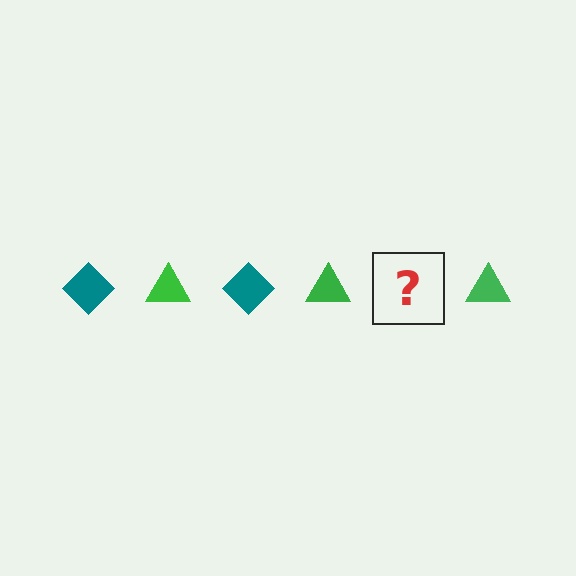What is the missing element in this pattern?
The missing element is a teal diamond.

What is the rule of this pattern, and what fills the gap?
The rule is that the pattern alternates between teal diamond and green triangle. The gap should be filled with a teal diamond.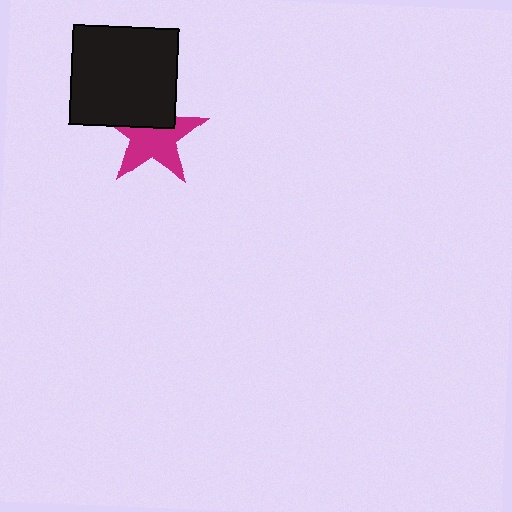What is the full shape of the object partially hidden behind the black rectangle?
The partially hidden object is a magenta star.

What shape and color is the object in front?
The object in front is a black rectangle.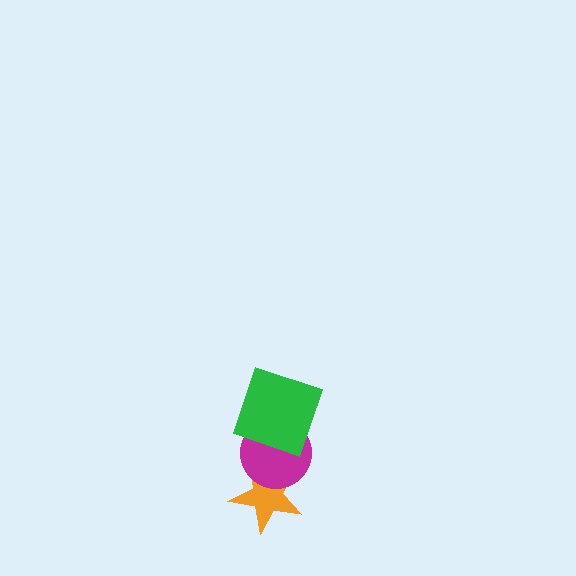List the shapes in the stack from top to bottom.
From top to bottom: the green square, the magenta circle, the orange star.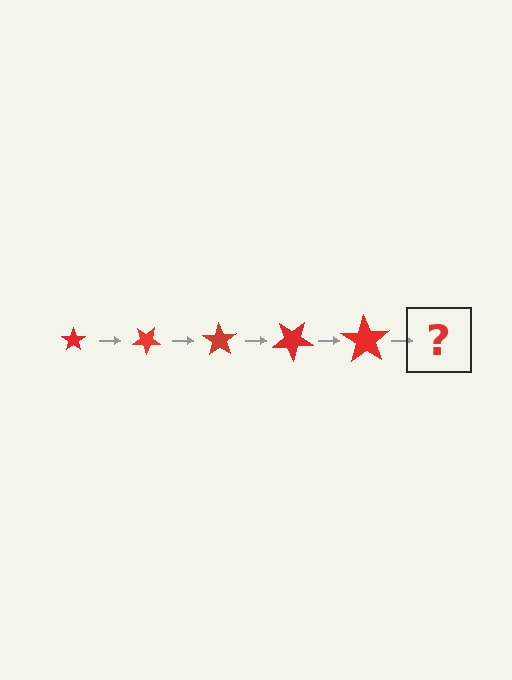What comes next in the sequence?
The next element should be a star, larger than the previous one and rotated 175 degrees from the start.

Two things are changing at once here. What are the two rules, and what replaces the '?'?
The two rules are that the star grows larger each step and it rotates 35 degrees each step. The '?' should be a star, larger than the previous one and rotated 175 degrees from the start.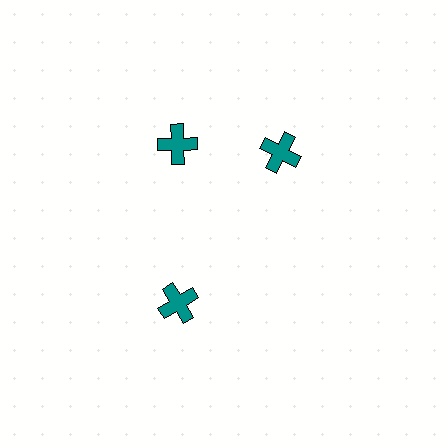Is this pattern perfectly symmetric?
No. The 3 teal crosses are arranged in a ring, but one element near the 3 o'clock position is rotated out of alignment along the ring, breaking the 3-fold rotational symmetry.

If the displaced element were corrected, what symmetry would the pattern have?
It would have 3-fold rotational symmetry — the pattern would map onto itself every 120 degrees.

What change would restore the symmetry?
The symmetry would be restored by rotating it back into even spacing with its neighbors so that all 3 crosses sit at equal angles and equal distance from the center.